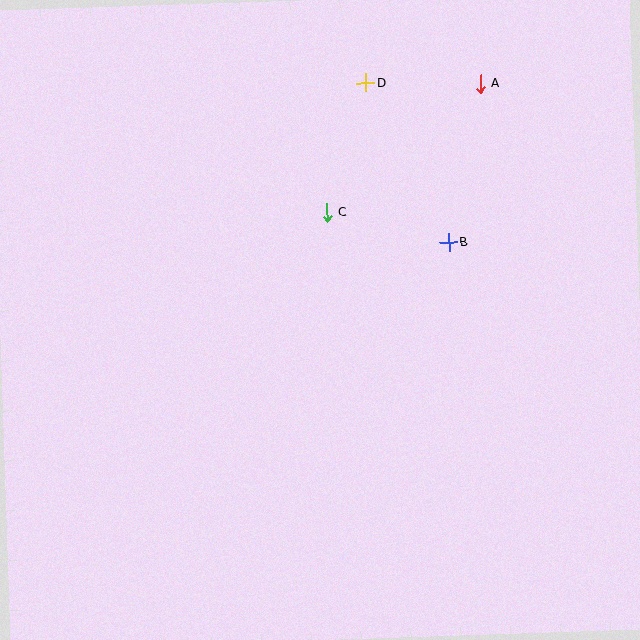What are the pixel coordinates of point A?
Point A is at (481, 84).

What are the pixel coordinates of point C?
Point C is at (327, 212).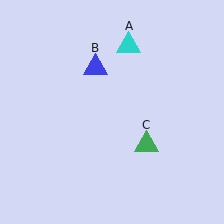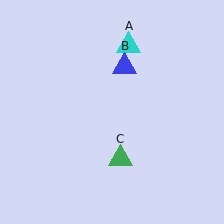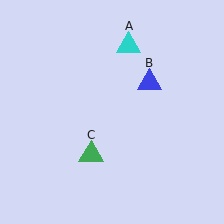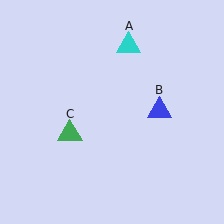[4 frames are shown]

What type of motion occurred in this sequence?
The blue triangle (object B), green triangle (object C) rotated clockwise around the center of the scene.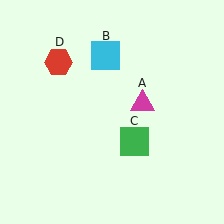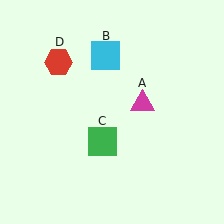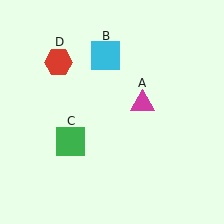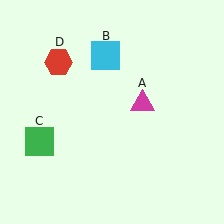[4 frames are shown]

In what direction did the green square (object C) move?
The green square (object C) moved left.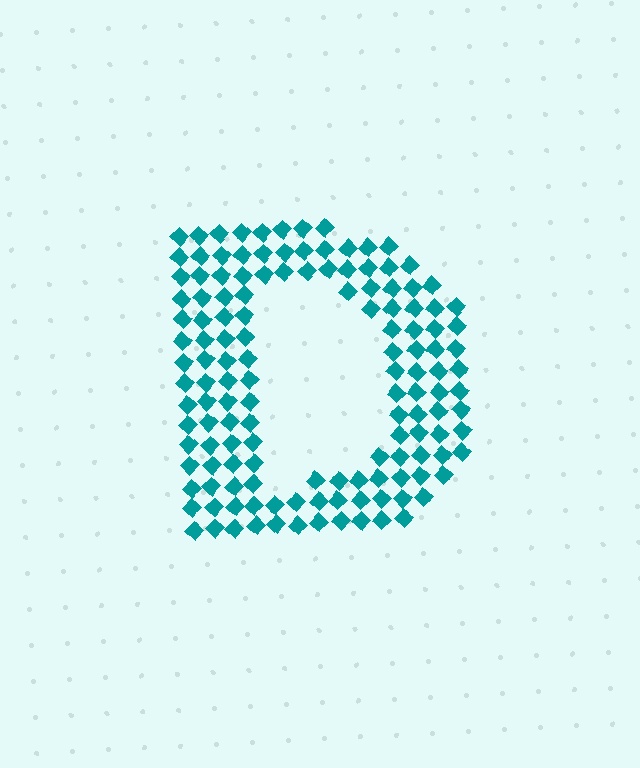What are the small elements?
The small elements are diamonds.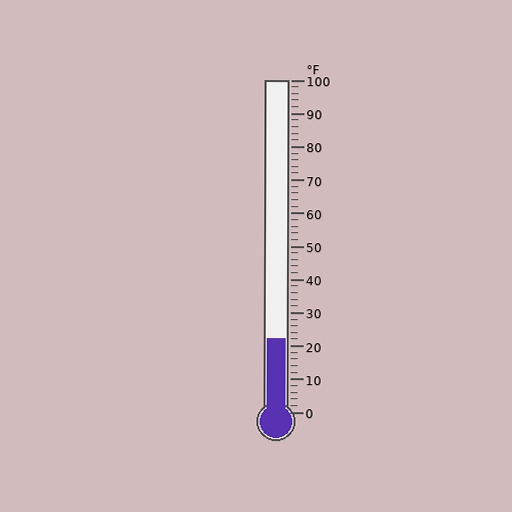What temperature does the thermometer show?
The thermometer shows approximately 22°F.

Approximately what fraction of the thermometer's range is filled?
The thermometer is filled to approximately 20% of its range.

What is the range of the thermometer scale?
The thermometer scale ranges from 0°F to 100°F.